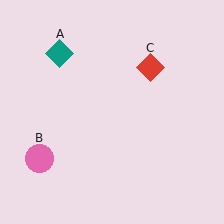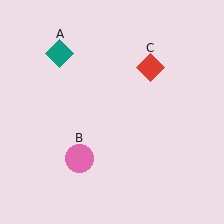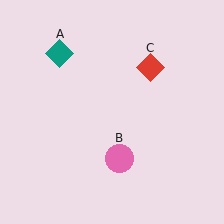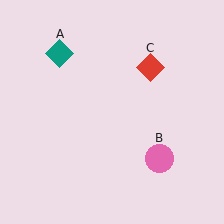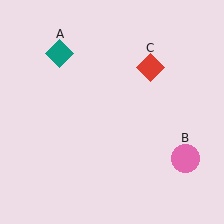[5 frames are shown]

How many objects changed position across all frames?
1 object changed position: pink circle (object B).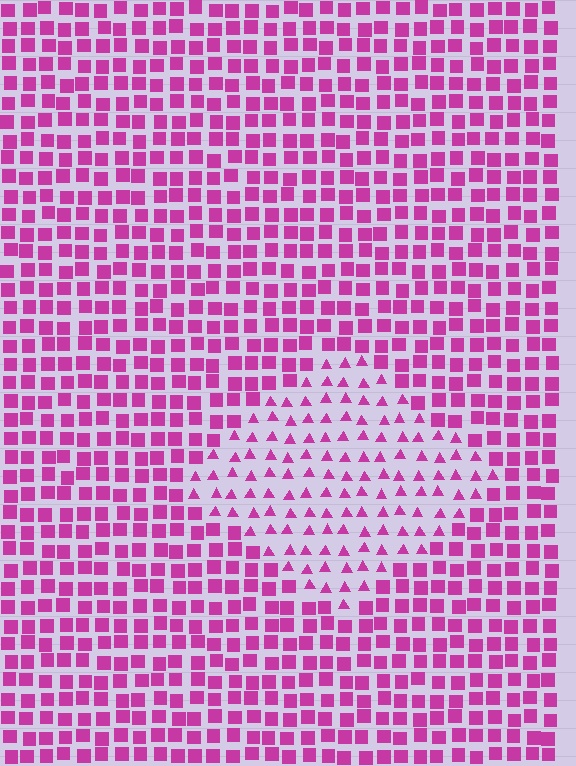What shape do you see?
I see a diamond.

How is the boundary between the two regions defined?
The boundary is defined by a change in element shape: triangles inside vs. squares outside. All elements share the same color and spacing.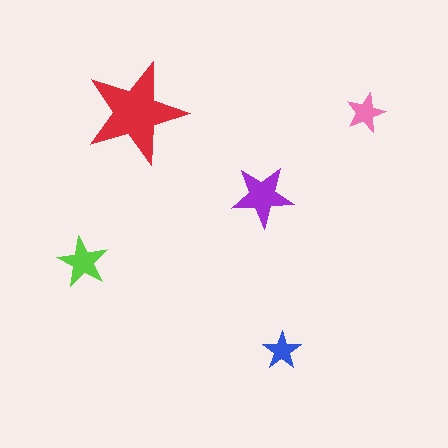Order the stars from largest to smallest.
the red one, the purple one, the lime one, the pink one, the blue one.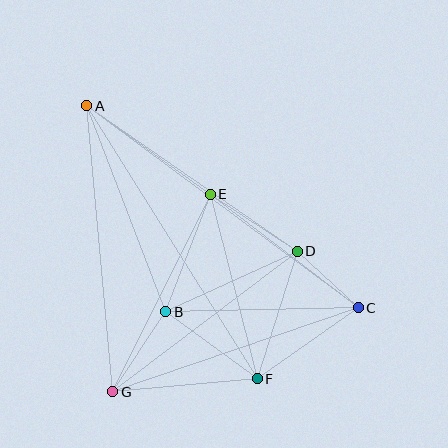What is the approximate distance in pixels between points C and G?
The distance between C and G is approximately 260 pixels.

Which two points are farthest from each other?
Points A and C are farthest from each other.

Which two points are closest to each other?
Points C and D are closest to each other.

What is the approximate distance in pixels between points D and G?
The distance between D and G is approximately 232 pixels.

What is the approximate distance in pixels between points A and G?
The distance between A and G is approximately 287 pixels.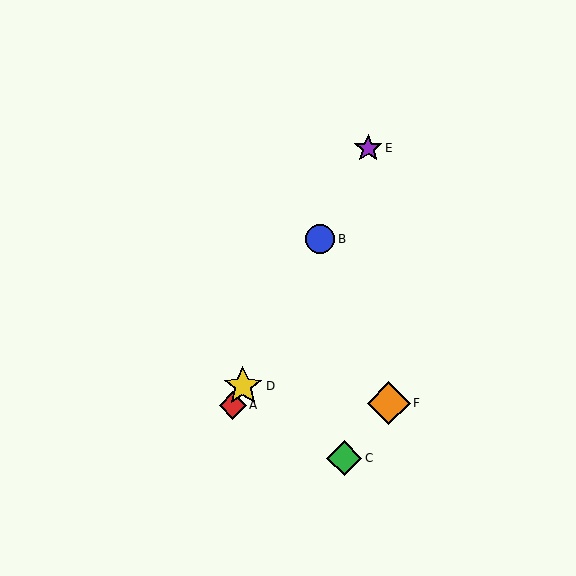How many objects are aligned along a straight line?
4 objects (A, B, D, E) are aligned along a straight line.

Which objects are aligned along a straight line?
Objects A, B, D, E are aligned along a straight line.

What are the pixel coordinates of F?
Object F is at (389, 403).